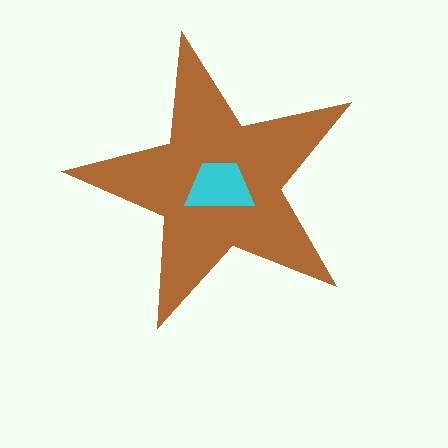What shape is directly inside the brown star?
The cyan trapezoid.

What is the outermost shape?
The brown star.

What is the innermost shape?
The cyan trapezoid.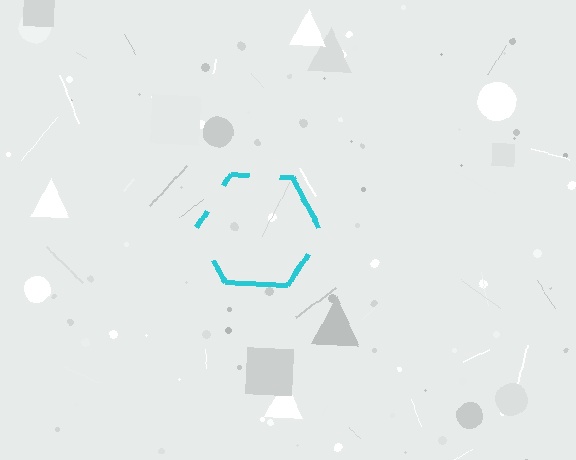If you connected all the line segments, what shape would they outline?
They would outline a hexagon.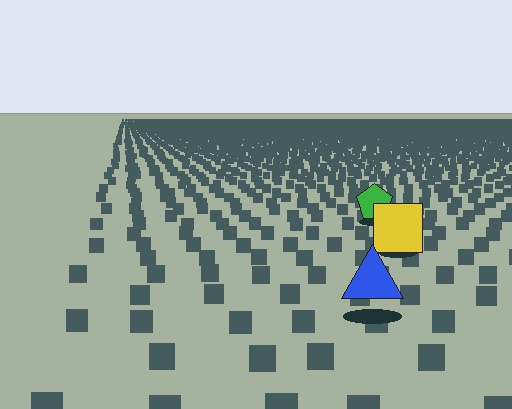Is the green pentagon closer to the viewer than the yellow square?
No. The yellow square is closer — you can tell from the texture gradient: the ground texture is coarser near it.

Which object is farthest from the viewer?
The green pentagon is farthest from the viewer. It appears smaller and the ground texture around it is denser.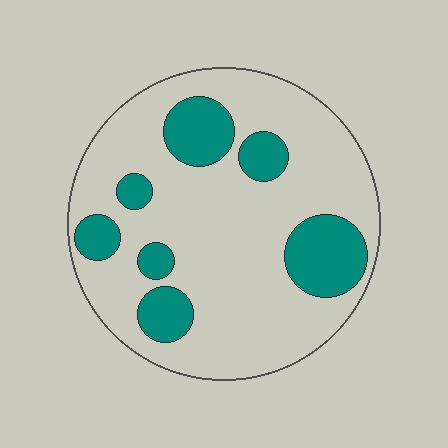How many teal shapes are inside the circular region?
7.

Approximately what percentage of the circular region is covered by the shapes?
Approximately 25%.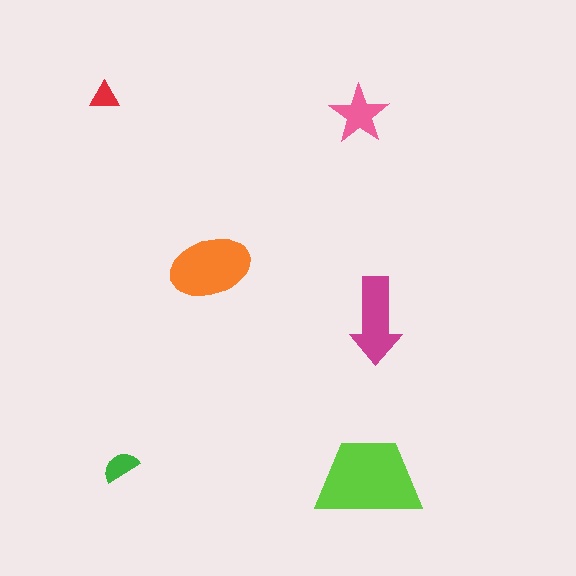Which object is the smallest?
The red triangle.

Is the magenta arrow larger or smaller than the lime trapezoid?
Smaller.